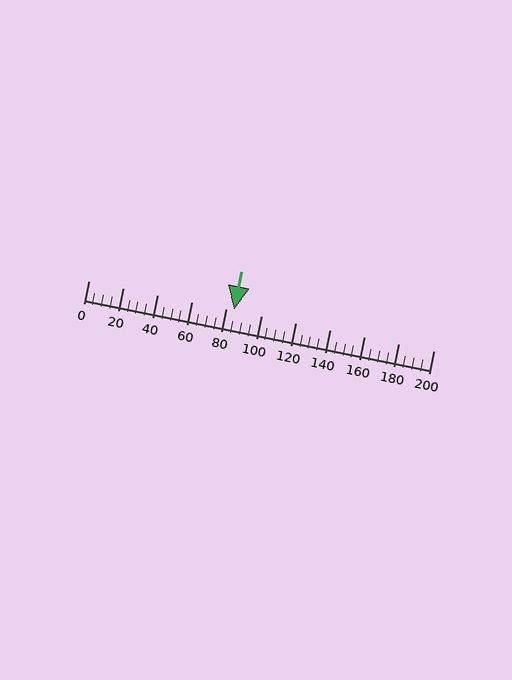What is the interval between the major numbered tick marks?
The major tick marks are spaced 20 units apart.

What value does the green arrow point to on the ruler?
The green arrow points to approximately 84.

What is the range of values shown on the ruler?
The ruler shows values from 0 to 200.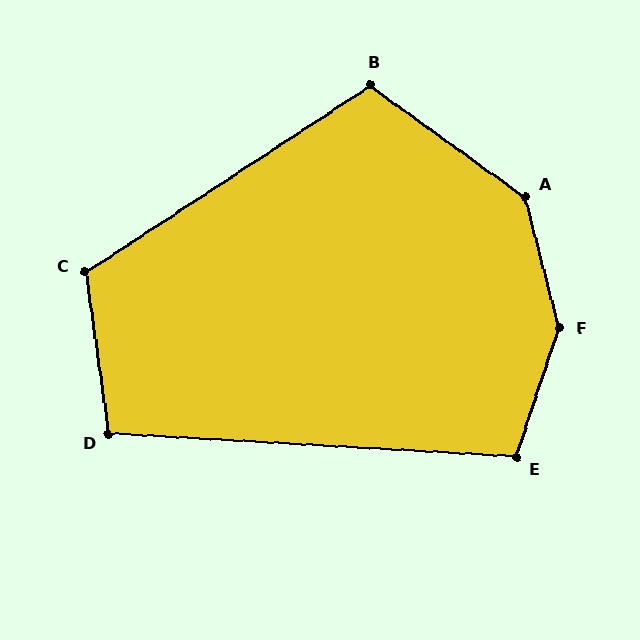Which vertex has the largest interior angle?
F, at approximately 147 degrees.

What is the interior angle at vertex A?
Approximately 140 degrees (obtuse).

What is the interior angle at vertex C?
Approximately 115 degrees (obtuse).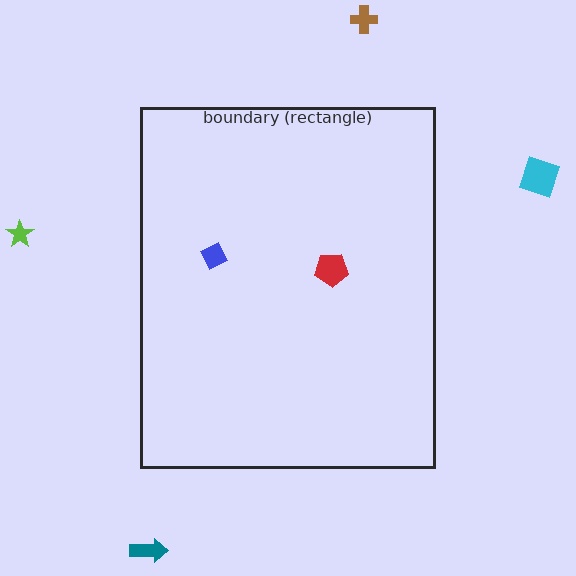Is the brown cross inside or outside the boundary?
Outside.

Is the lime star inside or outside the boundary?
Outside.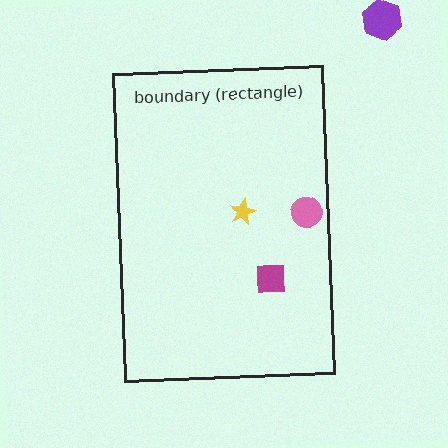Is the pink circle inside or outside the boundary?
Inside.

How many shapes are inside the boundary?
3 inside, 1 outside.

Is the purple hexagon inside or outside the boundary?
Outside.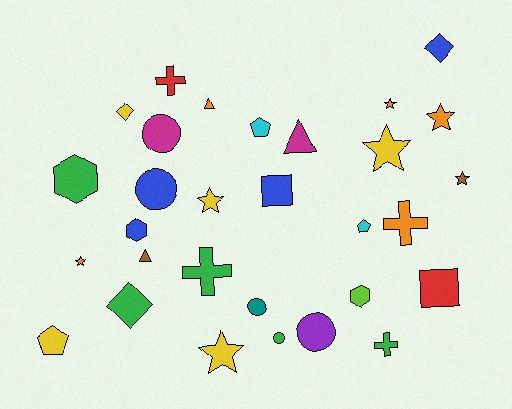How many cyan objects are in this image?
There are 2 cyan objects.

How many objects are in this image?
There are 30 objects.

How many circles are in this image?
There are 5 circles.